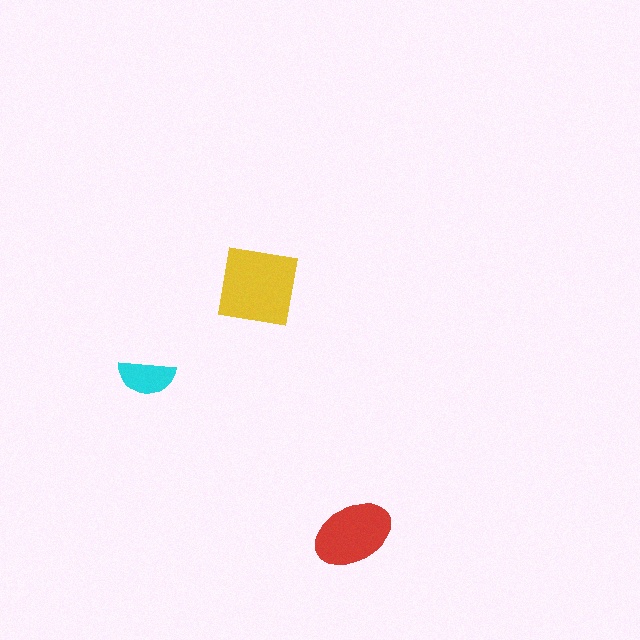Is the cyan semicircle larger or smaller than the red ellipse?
Smaller.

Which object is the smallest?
The cyan semicircle.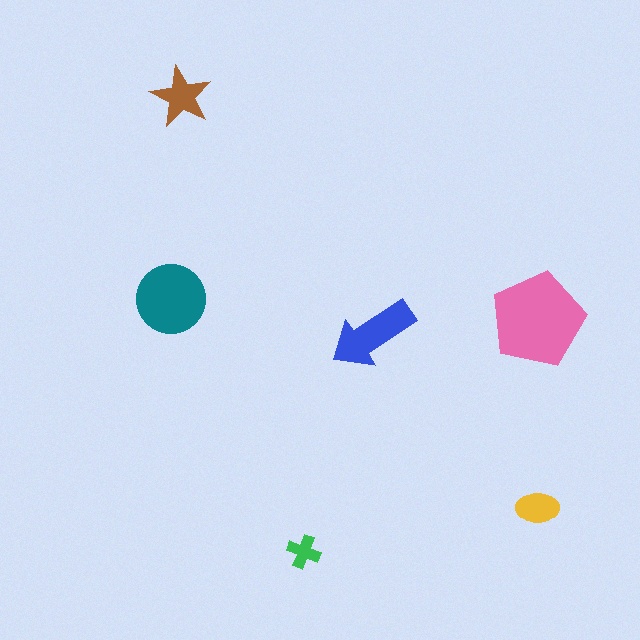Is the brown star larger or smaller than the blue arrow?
Smaller.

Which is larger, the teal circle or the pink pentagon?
The pink pentagon.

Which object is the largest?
The pink pentagon.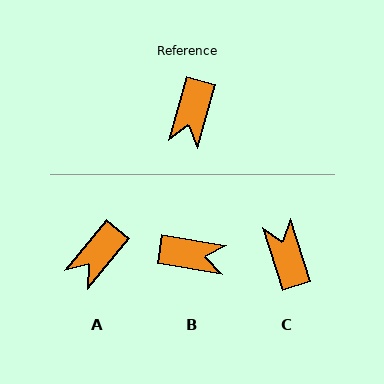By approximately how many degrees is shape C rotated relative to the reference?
Approximately 147 degrees clockwise.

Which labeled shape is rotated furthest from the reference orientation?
C, about 147 degrees away.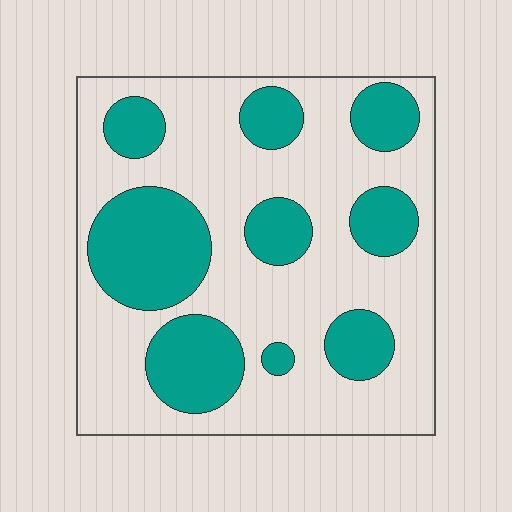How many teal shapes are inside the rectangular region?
9.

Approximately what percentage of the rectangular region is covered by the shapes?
Approximately 35%.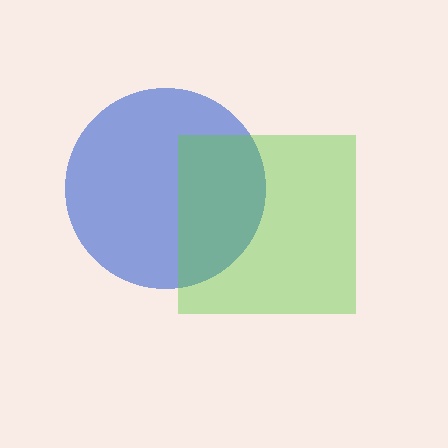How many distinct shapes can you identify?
There are 2 distinct shapes: a blue circle, a lime square.